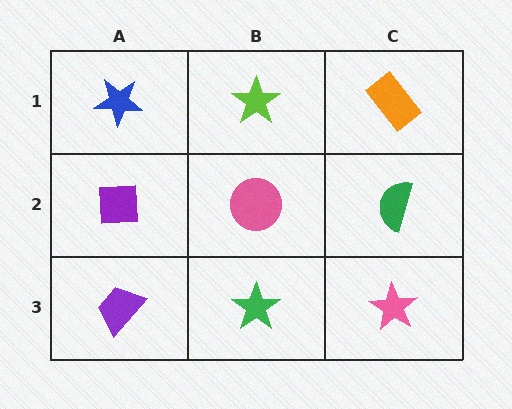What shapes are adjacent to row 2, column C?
An orange rectangle (row 1, column C), a pink star (row 3, column C), a pink circle (row 2, column B).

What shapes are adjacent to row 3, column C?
A green semicircle (row 2, column C), a green star (row 3, column B).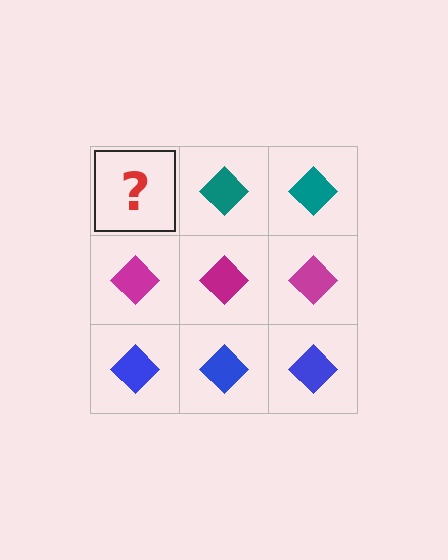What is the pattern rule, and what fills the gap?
The rule is that each row has a consistent color. The gap should be filled with a teal diamond.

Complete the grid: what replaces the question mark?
The question mark should be replaced with a teal diamond.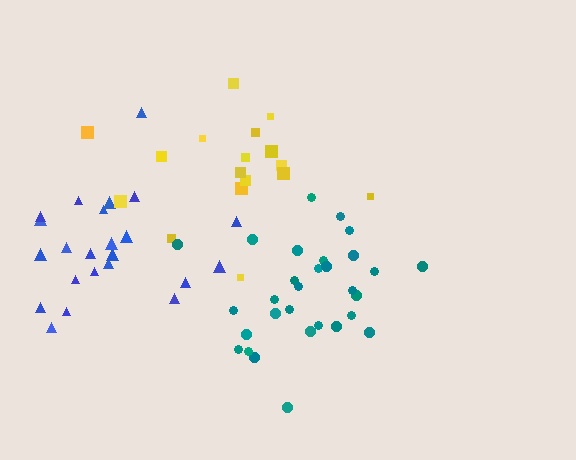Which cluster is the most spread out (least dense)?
Yellow.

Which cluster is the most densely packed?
Teal.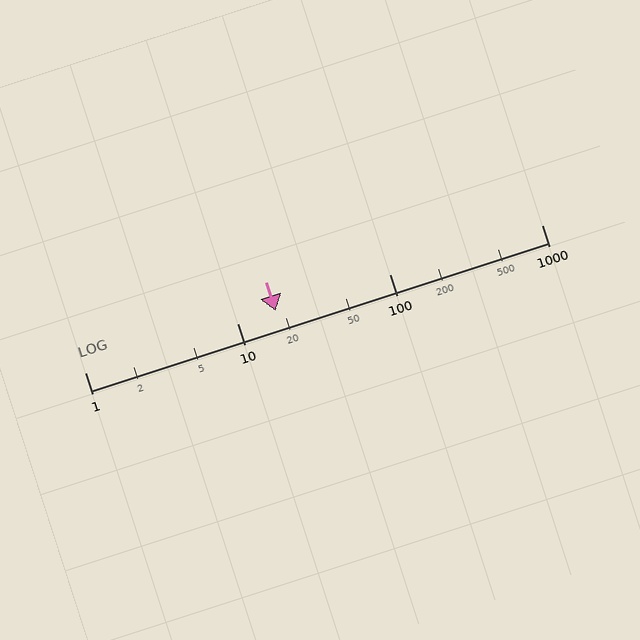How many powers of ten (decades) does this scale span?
The scale spans 3 decades, from 1 to 1000.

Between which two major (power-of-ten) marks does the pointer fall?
The pointer is between 10 and 100.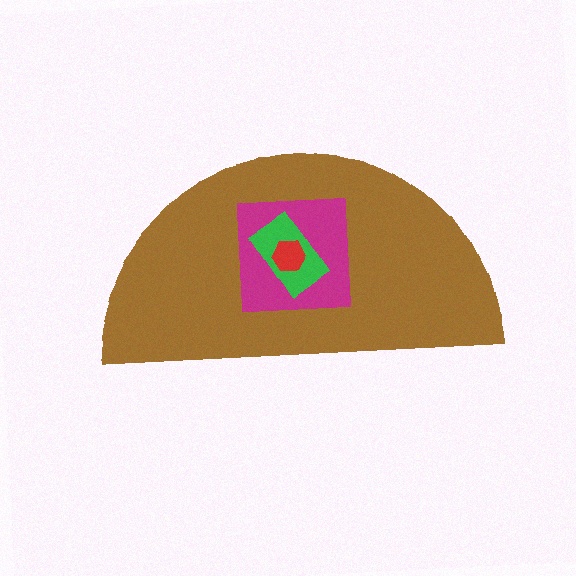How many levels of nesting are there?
4.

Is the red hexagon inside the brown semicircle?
Yes.